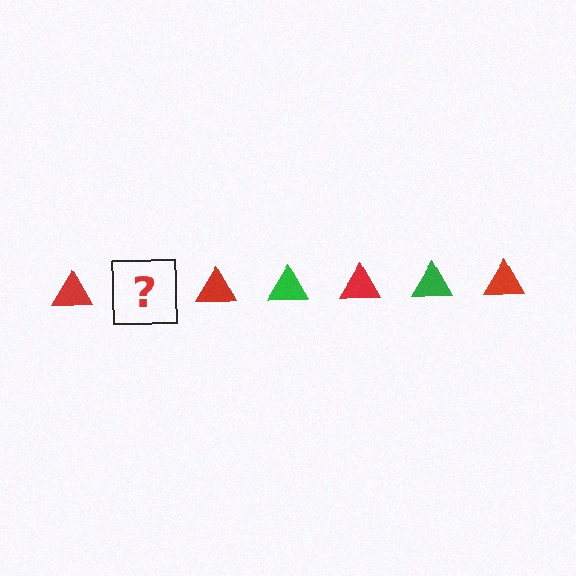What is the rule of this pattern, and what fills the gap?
The rule is that the pattern cycles through red, green triangles. The gap should be filled with a green triangle.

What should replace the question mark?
The question mark should be replaced with a green triangle.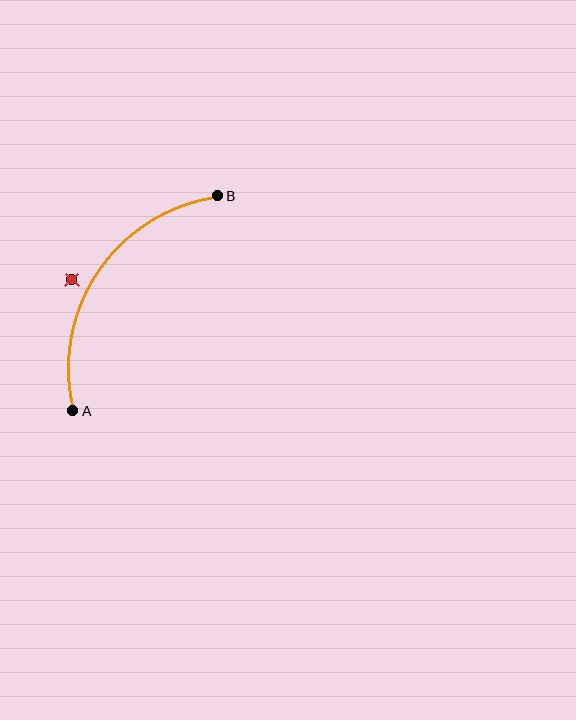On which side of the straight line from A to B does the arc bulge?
The arc bulges above and to the left of the straight line connecting A and B.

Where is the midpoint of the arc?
The arc midpoint is the point on the curve farthest from the straight line joining A and B. It sits above and to the left of that line.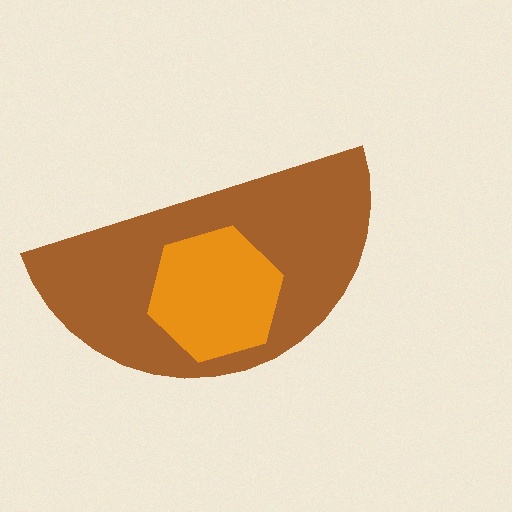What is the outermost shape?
The brown semicircle.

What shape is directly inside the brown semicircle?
The orange hexagon.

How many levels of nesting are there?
2.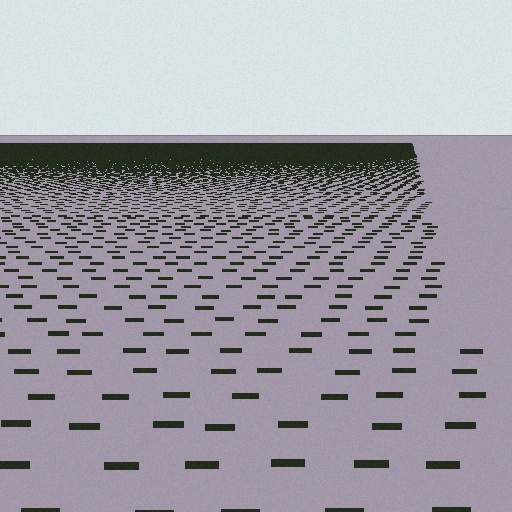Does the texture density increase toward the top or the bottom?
Density increases toward the top.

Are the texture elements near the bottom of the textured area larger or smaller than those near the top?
Larger. Near the bottom, elements are closer to the viewer and appear at a bigger on-screen size.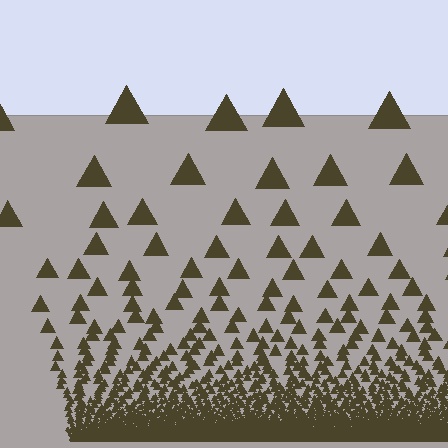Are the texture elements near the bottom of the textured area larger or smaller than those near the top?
Smaller. The gradient is inverted — elements near the bottom are smaller and denser.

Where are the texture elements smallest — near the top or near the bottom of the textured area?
Near the bottom.